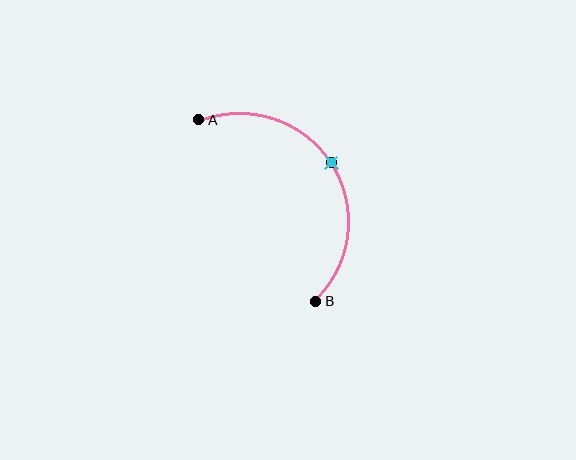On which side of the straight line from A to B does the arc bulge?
The arc bulges to the right of the straight line connecting A and B.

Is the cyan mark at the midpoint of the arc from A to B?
Yes. The cyan mark lies on the arc at equal arc-length from both A and B — it is the arc midpoint.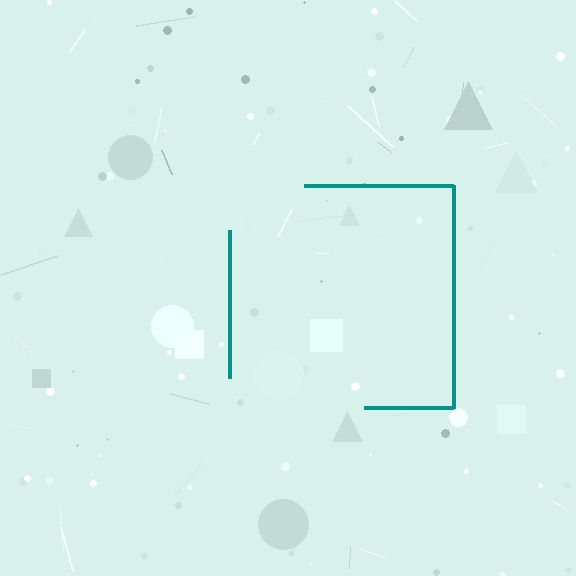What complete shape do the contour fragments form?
The contour fragments form a square.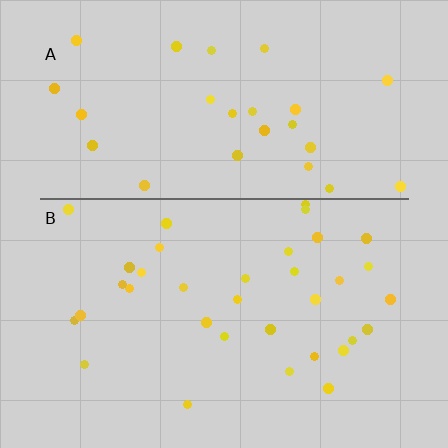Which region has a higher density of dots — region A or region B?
B (the bottom).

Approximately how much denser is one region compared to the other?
Approximately 1.2× — region B over region A.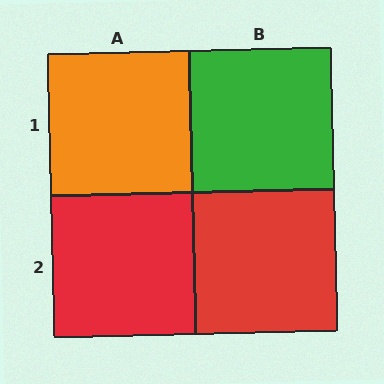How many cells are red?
2 cells are red.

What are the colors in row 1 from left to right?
Orange, green.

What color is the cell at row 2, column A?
Red.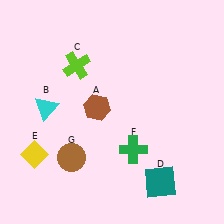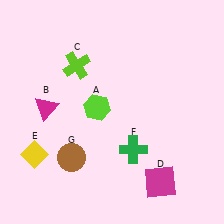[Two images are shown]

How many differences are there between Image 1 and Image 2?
There are 3 differences between the two images.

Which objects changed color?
A changed from brown to lime. B changed from cyan to magenta. D changed from teal to magenta.